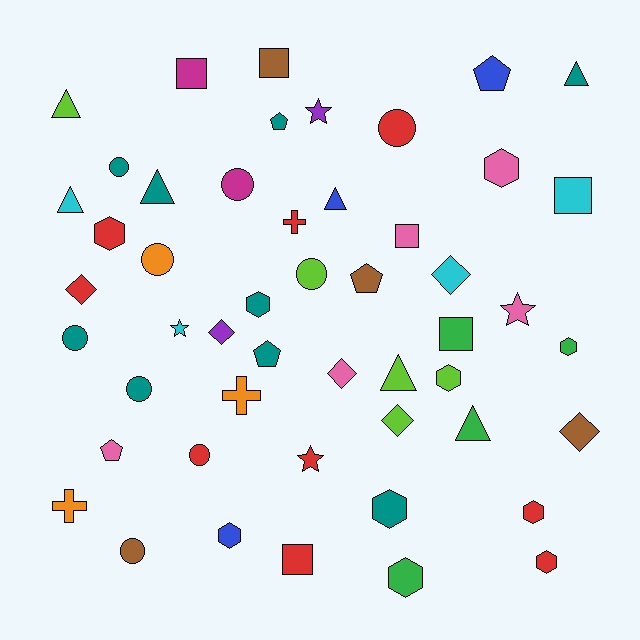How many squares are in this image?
There are 6 squares.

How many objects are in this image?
There are 50 objects.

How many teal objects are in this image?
There are 9 teal objects.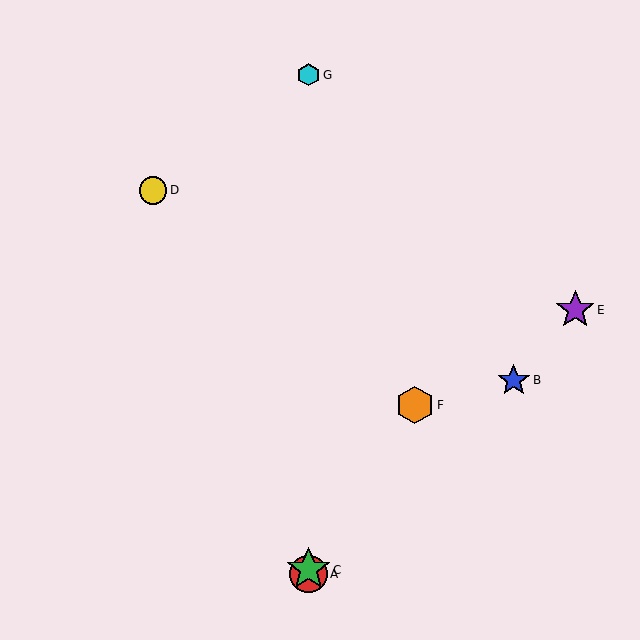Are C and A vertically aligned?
Yes, both are at x≈309.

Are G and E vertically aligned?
No, G is at x≈309 and E is at x≈575.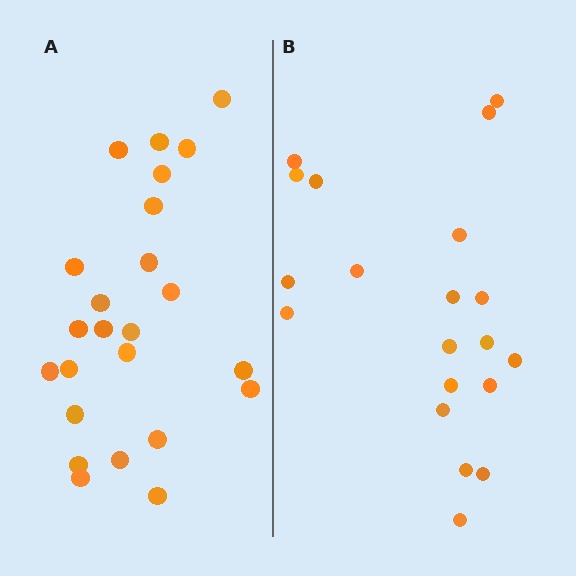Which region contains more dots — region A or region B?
Region A (the left region) has more dots.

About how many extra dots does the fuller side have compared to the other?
Region A has about 4 more dots than region B.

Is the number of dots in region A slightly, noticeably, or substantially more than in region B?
Region A has only slightly more — the two regions are fairly close. The ratio is roughly 1.2 to 1.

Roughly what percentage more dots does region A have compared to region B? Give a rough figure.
About 20% more.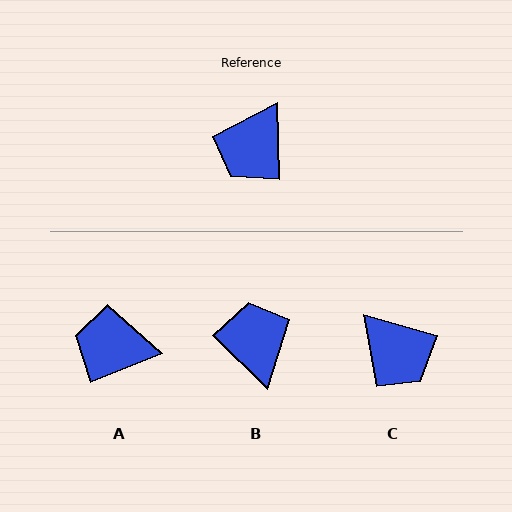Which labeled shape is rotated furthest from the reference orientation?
B, about 136 degrees away.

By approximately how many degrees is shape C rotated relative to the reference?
Approximately 72 degrees counter-clockwise.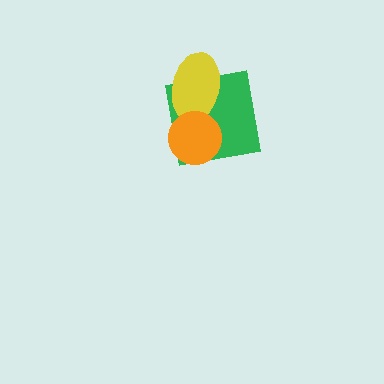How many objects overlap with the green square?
2 objects overlap with the green square.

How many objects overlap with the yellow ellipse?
2 objects overlap with the yellow ellipse.